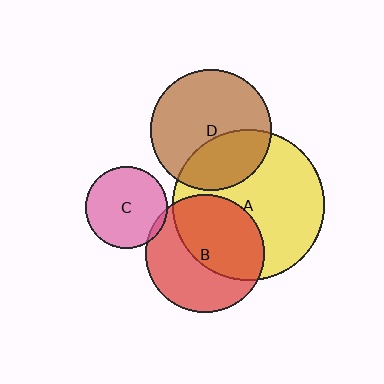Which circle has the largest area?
Circle A (yellow).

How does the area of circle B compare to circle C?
Approximately 2.1 times.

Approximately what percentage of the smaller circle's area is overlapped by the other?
Approximately 50%.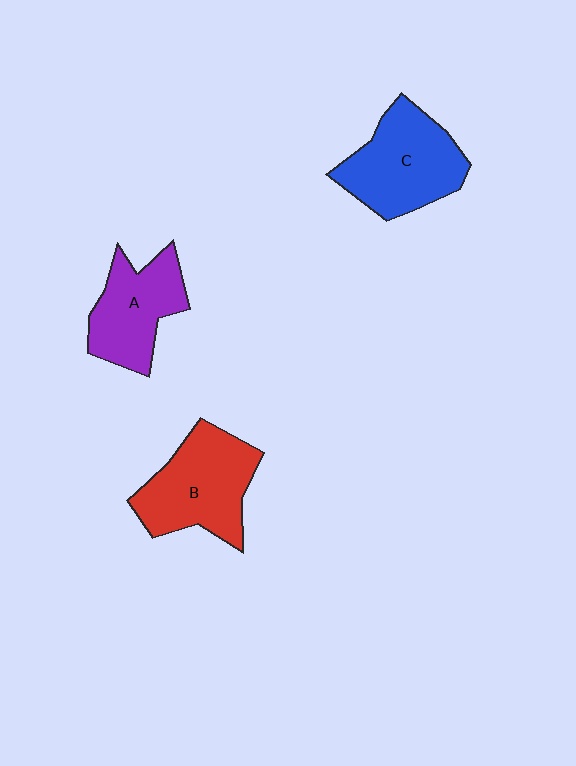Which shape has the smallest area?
Shape A (purple).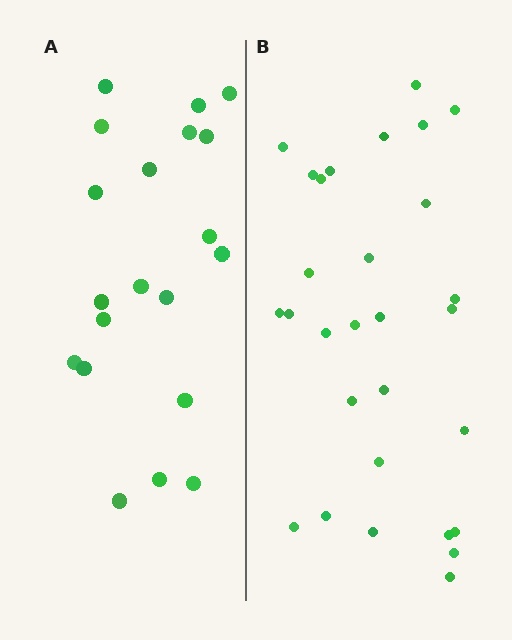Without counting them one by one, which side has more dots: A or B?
Region B (the right region) has more dots.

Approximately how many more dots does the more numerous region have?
Region B has roughly 8 or so more dots than region A.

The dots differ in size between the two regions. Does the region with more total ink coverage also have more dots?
No. Region A has more total ink coverage because its dots are larger, but region B actually contains more individual dots. Total area can be misleading — the number of items is what matters here.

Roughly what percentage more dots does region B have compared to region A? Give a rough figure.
About 45% more.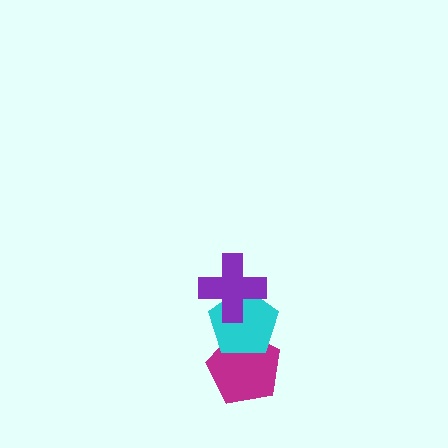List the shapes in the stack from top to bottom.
From top to bottom: the purple cross, the cyan pentagon, the magenta pentagon.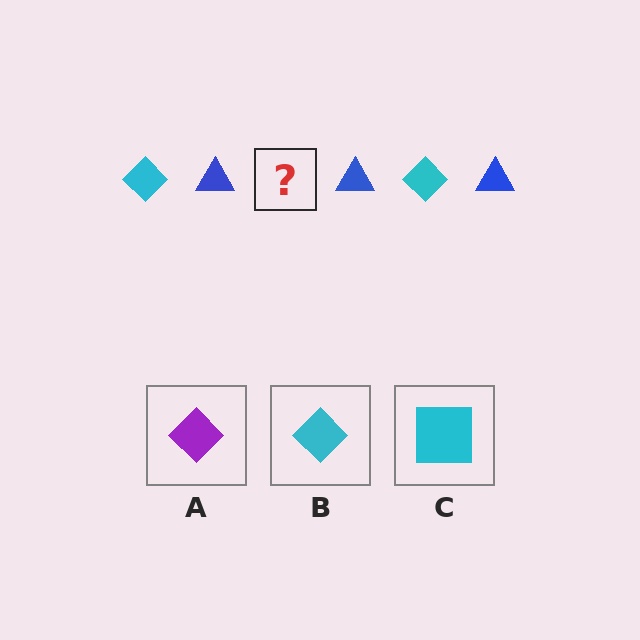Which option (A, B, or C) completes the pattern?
B.